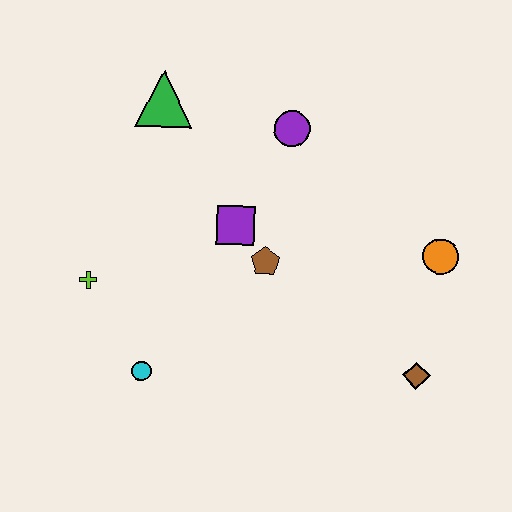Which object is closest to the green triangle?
The purple circle is closest to the green triangle.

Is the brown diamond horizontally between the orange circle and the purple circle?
Yes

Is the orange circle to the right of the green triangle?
Yes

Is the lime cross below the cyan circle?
No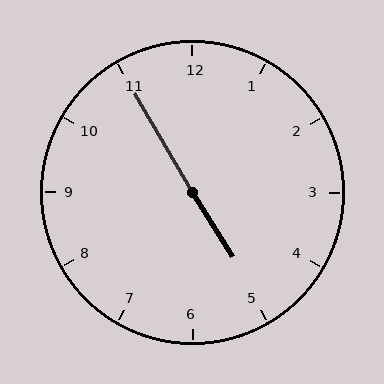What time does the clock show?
4:55.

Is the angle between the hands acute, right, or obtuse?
It is obtuse.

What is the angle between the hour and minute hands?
Approximately 178 degrees.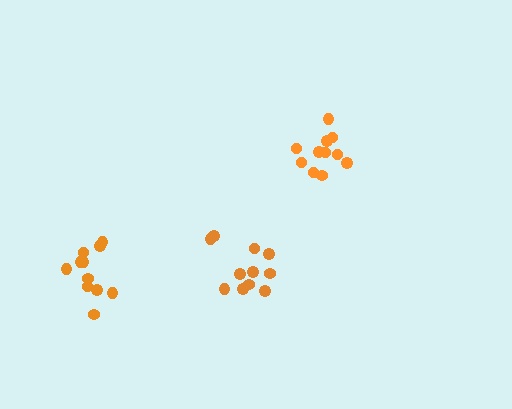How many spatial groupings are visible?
There are 3 spatial groupings.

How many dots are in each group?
Group 1: 11 dots, Group 2: 11 dots, Group 3: 11 dots (33 total).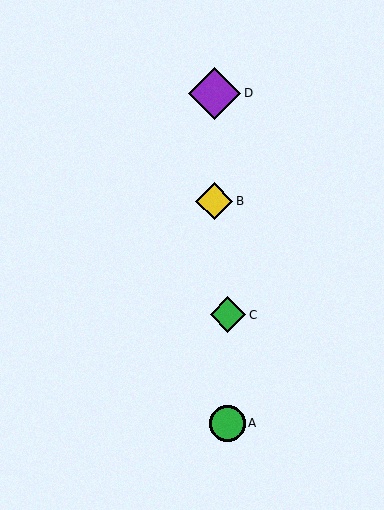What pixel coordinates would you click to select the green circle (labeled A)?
Click at (227, 424) to select the green circle A.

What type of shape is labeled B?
Shape B is a yellow diamond.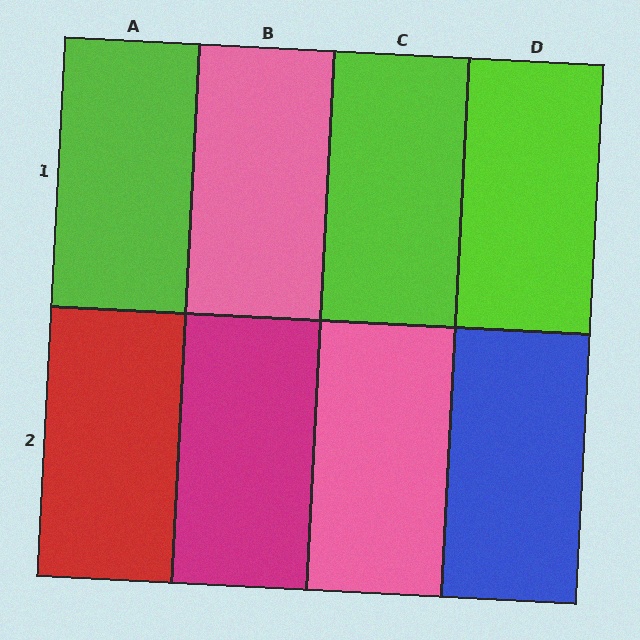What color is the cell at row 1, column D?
Lime.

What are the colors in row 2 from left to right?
Red, magenta, pink, blue.